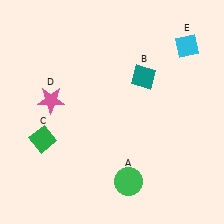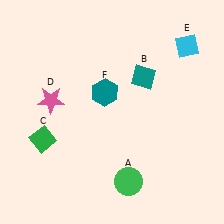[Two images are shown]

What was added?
A teal hexagon (F) was added in Image 2.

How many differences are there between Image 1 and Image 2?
There is 1 difference between the two images.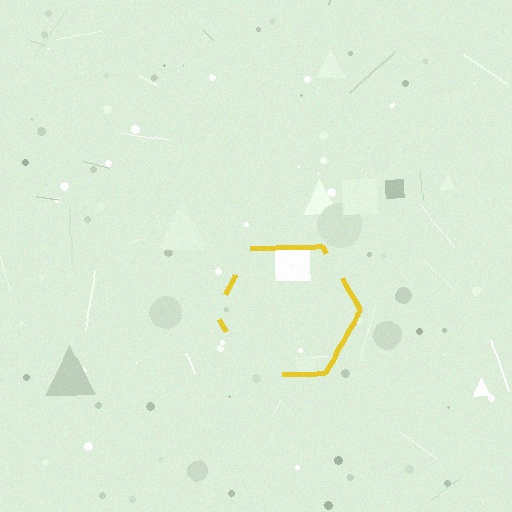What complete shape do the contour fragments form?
The contour fragments form a hexagon.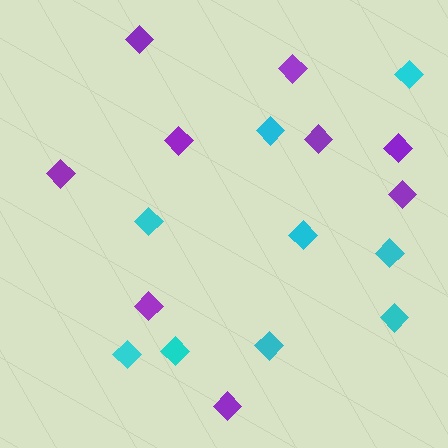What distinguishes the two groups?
There are 2 groups: one group of purple diamonds (9) and one group of cyan diamonds (9).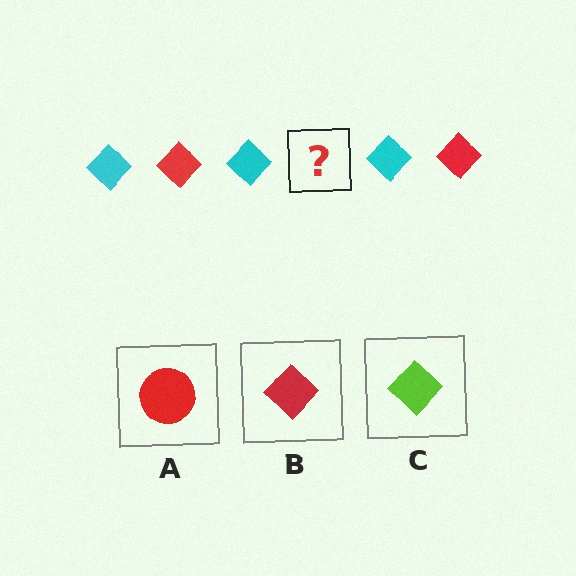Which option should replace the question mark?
Option B.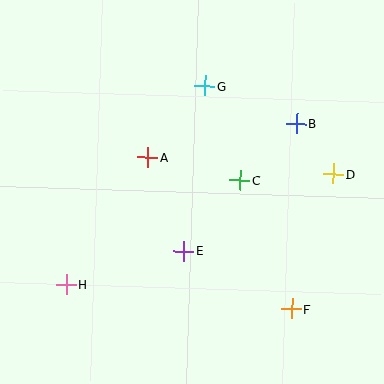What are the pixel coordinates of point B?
Point B is at (297, 124).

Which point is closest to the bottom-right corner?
Point F is closest to the bottom-right corner.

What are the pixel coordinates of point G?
Point G is at (205, 86).